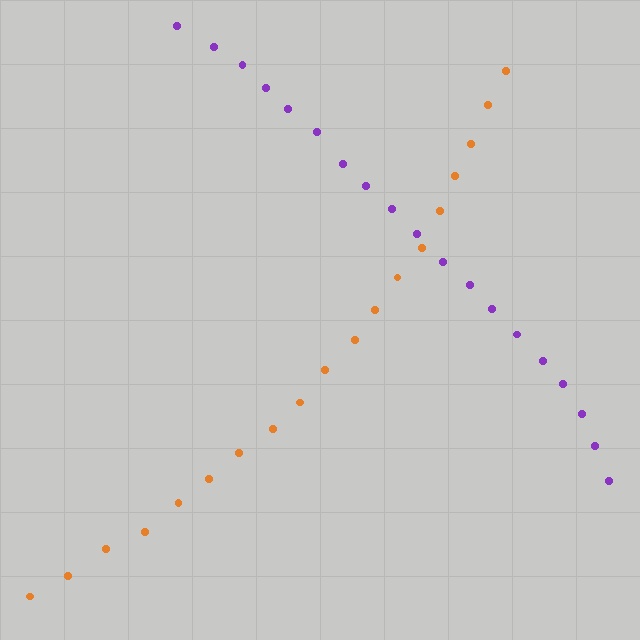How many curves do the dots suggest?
There are 2 distinct paths.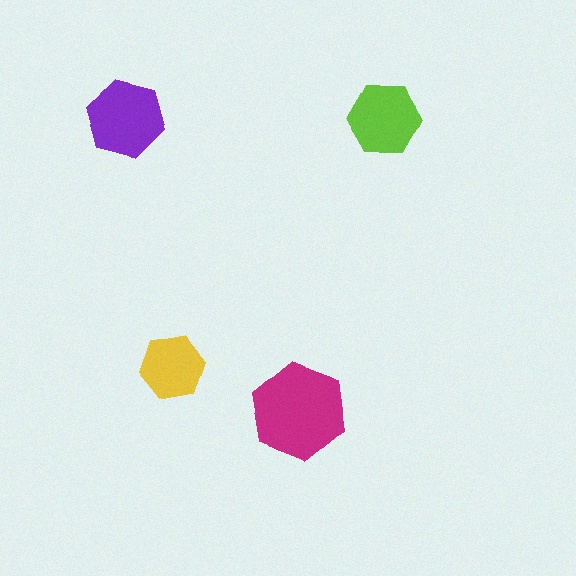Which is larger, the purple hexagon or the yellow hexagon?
The purple one.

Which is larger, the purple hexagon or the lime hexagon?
The purple one.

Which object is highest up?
The lime hexagon is topmost.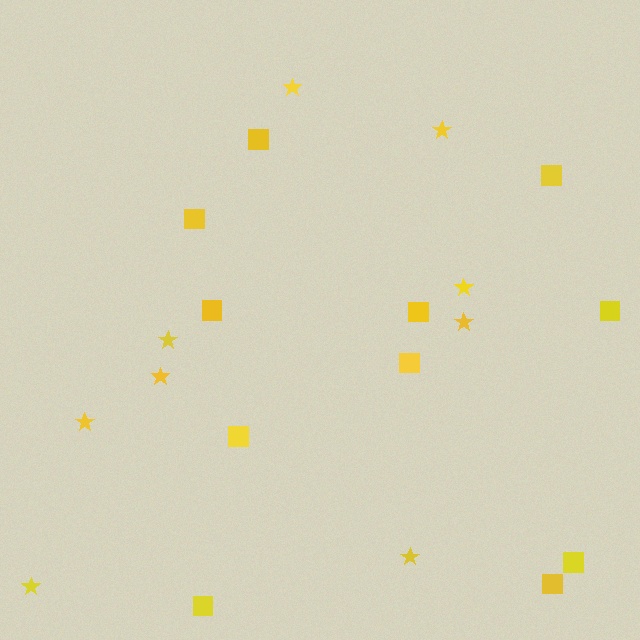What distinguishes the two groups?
There are 2 groups: one group of stars (9) and one group of squares (11).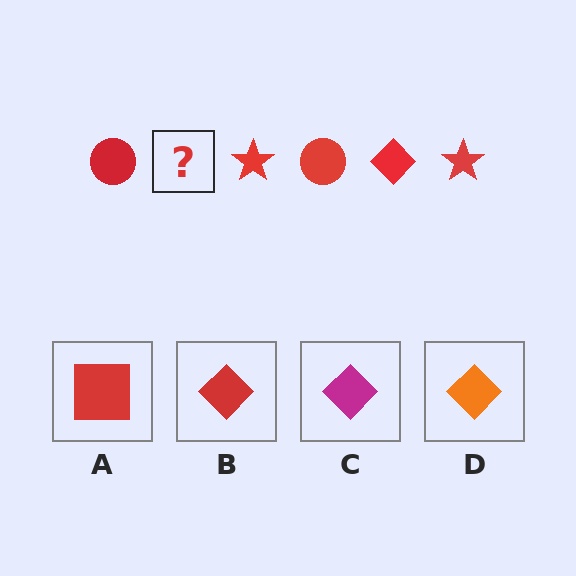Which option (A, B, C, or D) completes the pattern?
B.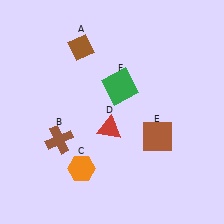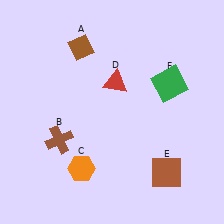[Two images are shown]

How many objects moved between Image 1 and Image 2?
3 objects moved between the two images.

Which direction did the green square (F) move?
The green square (F) moved right.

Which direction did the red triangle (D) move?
The red triangle (D) moved up.